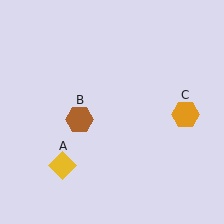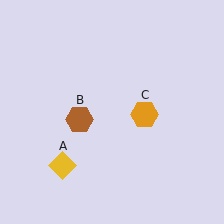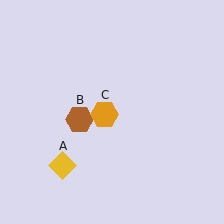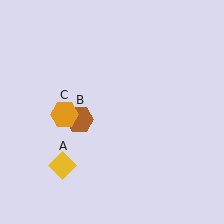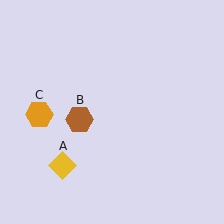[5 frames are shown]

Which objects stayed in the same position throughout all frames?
Yellow diamond (object A) and brown hexagon (object B) remained stationary.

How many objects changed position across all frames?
1 object changed position: orange hexagon (object C).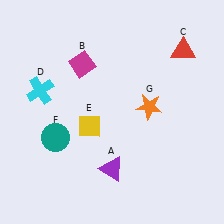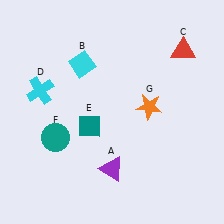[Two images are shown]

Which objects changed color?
B changed from magenta to cyan. E changed from yellow to teal.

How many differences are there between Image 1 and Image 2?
There are 2 differences between the two images.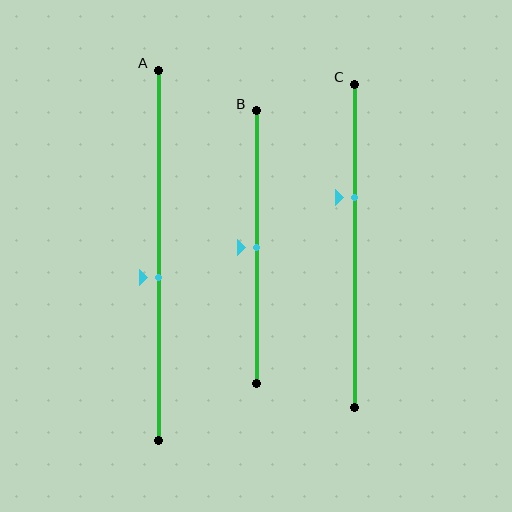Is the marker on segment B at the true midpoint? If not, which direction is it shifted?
Yes, the marker on segment B is at the true midpoint.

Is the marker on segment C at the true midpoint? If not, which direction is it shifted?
No, the marker on segment C is shifted upward by about 15% of the segment length.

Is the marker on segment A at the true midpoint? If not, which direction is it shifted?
No, the marker on segment A is shifted downward by about 6% of the segment length.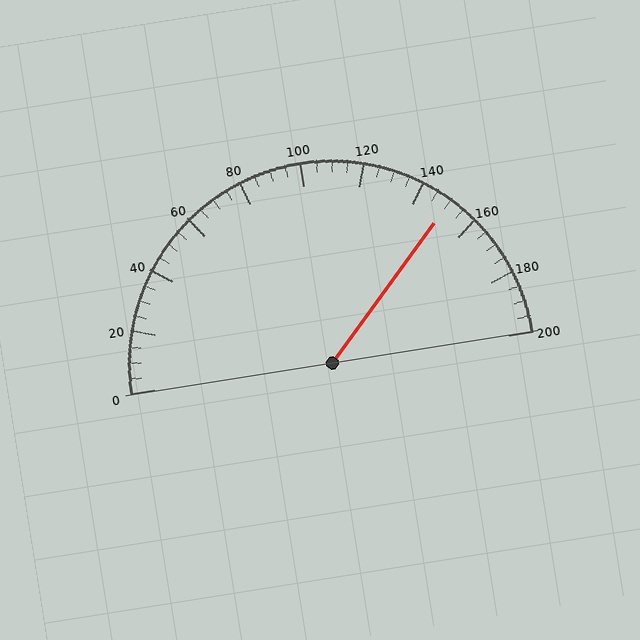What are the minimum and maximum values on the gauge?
The gauge ranges from 0 to 200.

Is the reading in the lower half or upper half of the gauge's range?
The reading is in the upper half of the range (0 to 200).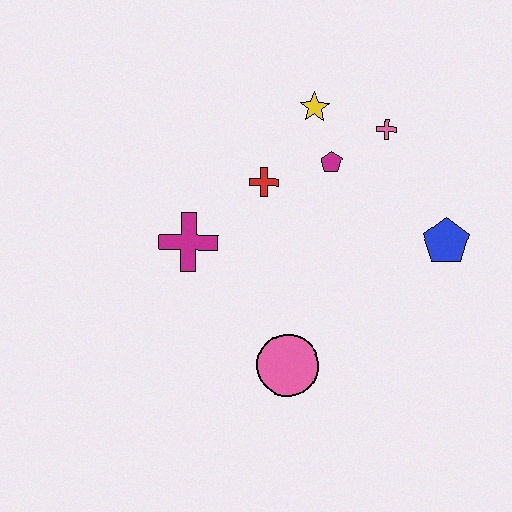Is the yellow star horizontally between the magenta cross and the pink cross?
Yes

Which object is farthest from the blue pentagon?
The magenta cross is farthest from the blue pentagon.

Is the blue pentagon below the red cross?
Yes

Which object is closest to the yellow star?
The magenta pentagon is closest to the yellow star.